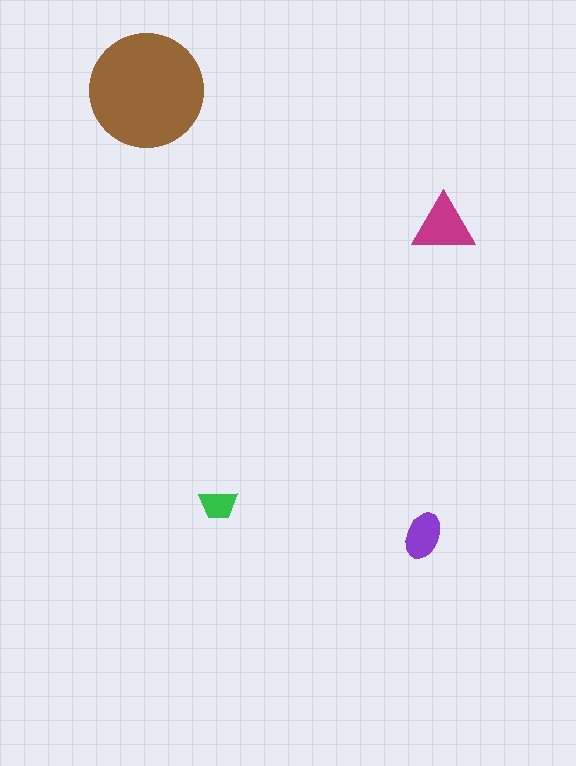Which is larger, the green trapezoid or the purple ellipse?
The purple ellipse.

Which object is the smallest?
The green trapezoid.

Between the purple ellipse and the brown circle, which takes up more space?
The brown circle.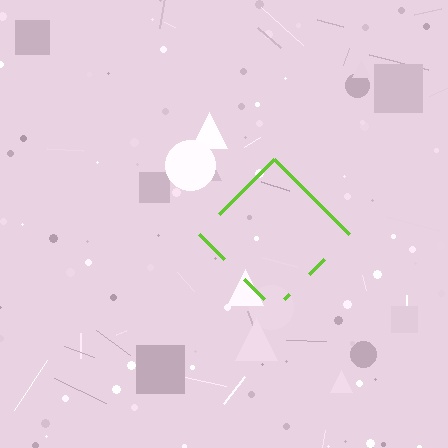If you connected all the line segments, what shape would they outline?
They would outline a diamond.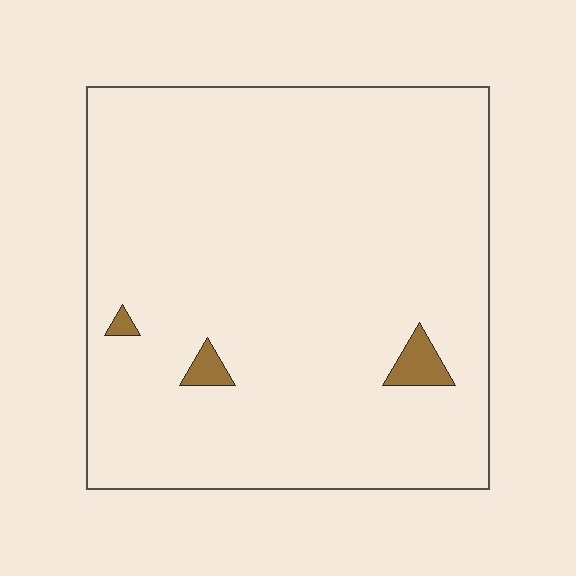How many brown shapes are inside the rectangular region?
3.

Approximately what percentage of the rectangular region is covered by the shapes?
Approximately 5%.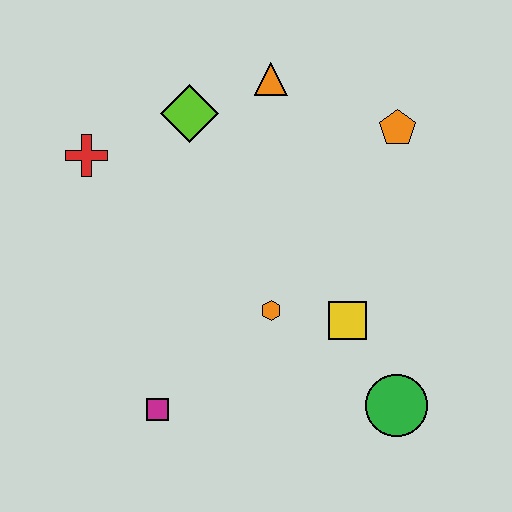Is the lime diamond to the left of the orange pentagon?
Yes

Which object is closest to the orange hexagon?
The yellow square is closest to the orange hexagon.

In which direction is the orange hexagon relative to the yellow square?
The orange hexagon is to the left of the yellow square.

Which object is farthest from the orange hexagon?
The red cross is farthest from the orange hexagon.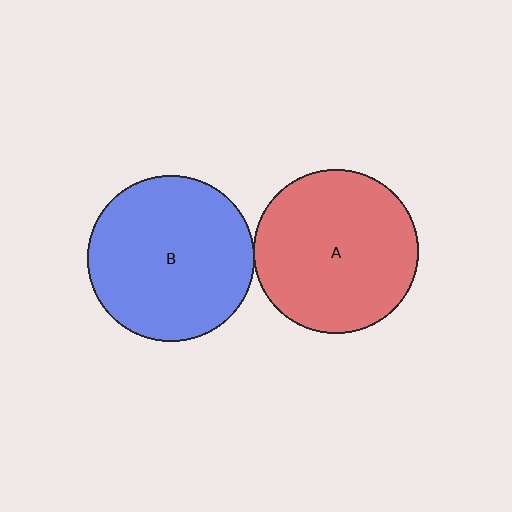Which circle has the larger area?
Circle B (blue).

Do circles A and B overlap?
Yes.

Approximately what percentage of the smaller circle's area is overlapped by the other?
Approximately 5%.